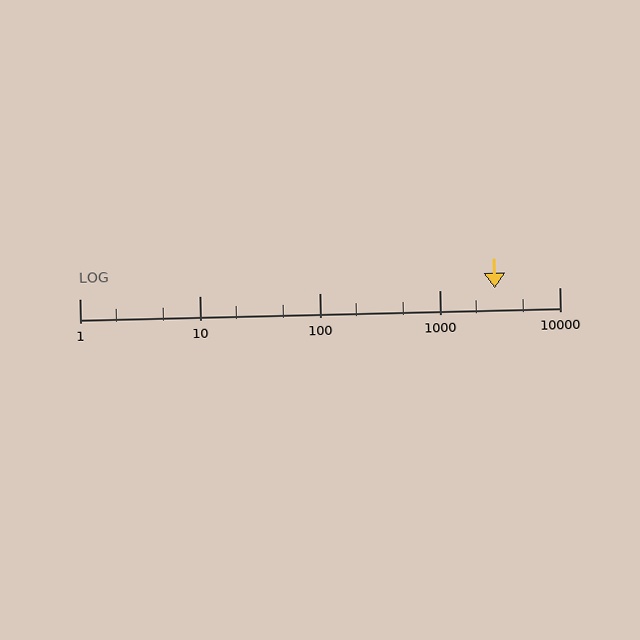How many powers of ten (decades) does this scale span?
The scale spans 4 decades, from 1 to 10000.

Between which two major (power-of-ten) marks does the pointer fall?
The pointer is between 1000 and 10000.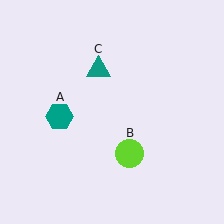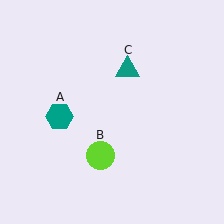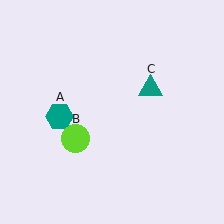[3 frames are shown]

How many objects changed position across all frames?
2 objects changed position: lime circle (object B), teal triangle (object C).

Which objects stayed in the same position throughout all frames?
Teal hexagon (object A) remained stationary.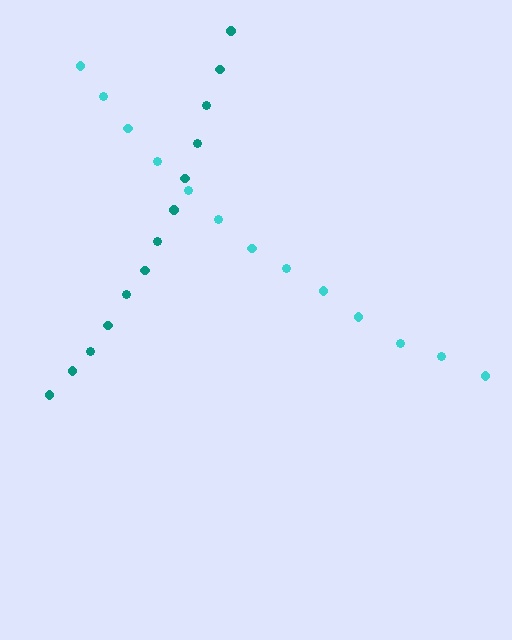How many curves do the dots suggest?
There are 2 distinct paths.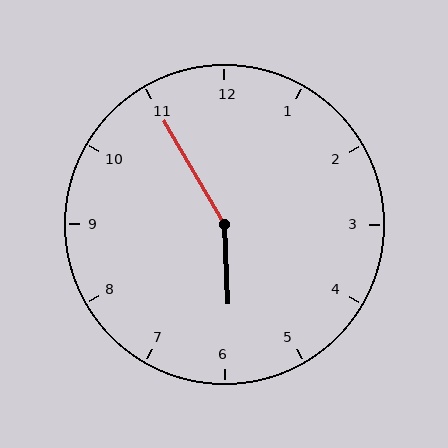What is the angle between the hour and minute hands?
Approximately 152 degrees.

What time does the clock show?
5:55.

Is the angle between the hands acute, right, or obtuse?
It is obtuse.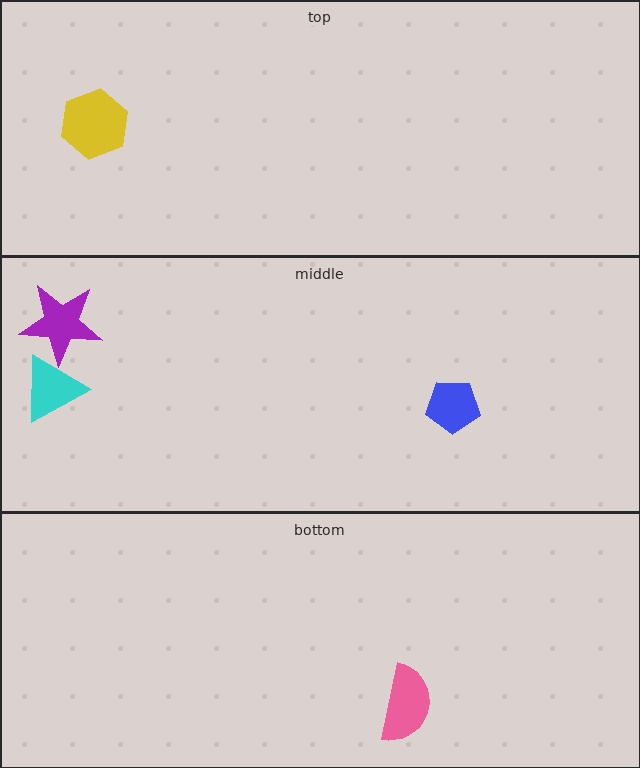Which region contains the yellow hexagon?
The top region.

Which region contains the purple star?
The middle region.